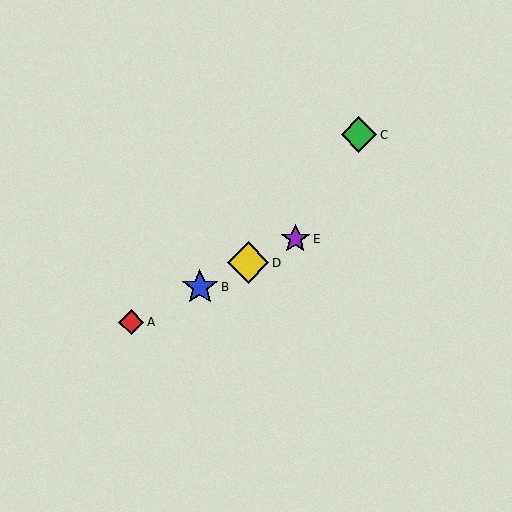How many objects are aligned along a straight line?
4 objects (A, B, D, E) are aligned along a straight line.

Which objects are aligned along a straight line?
Objects A, B, D, E are aligned along a straight line.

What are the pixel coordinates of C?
Object C is at (359, 135).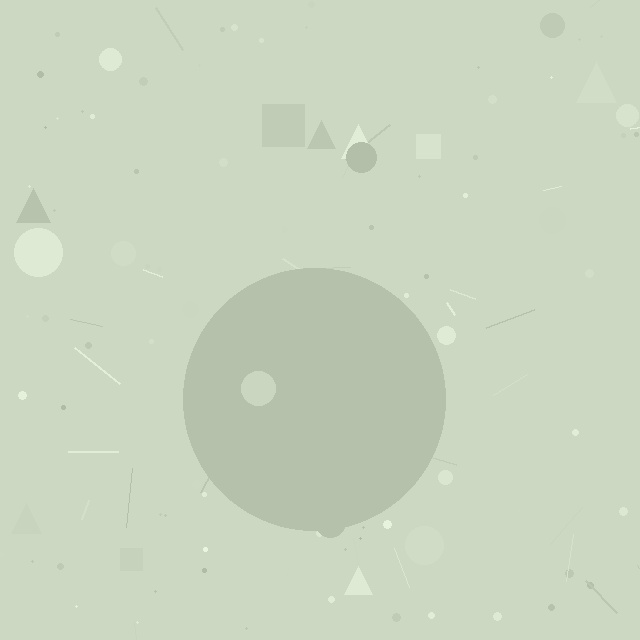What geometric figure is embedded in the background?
A circle is embedded in the background.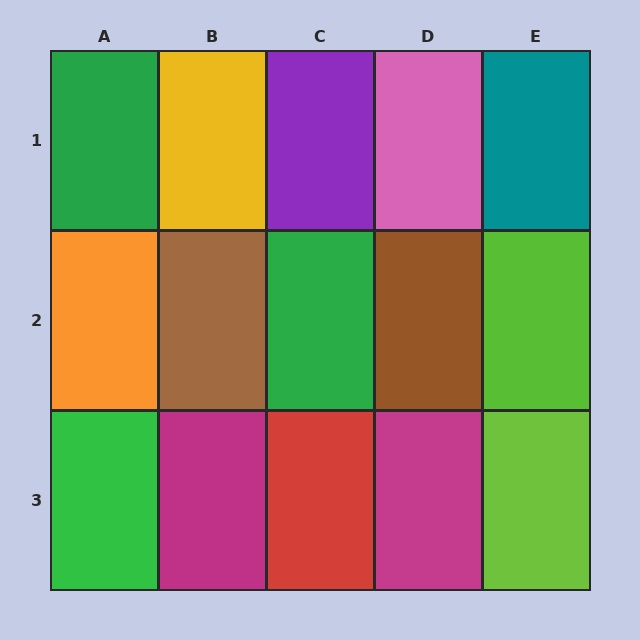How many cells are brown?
2 cells are brown.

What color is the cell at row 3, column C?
Red.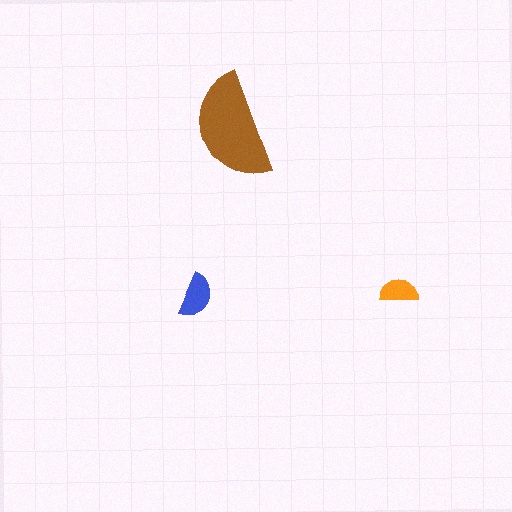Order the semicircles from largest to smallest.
the brown one, the blue one, the orange one.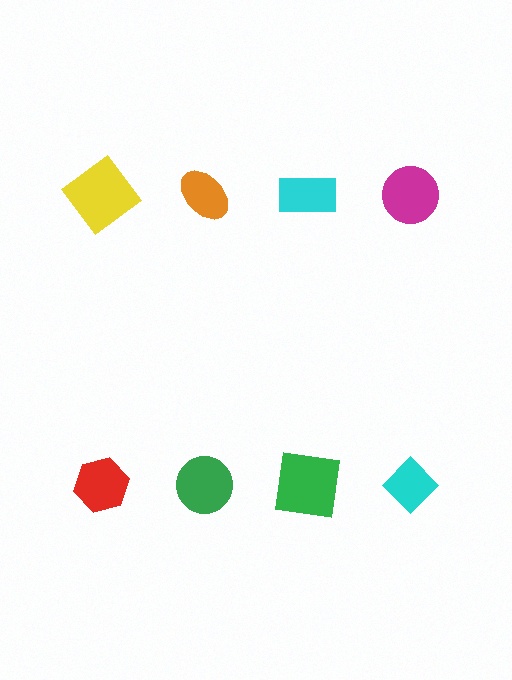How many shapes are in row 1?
4 shapes.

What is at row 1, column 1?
A yellow diamond.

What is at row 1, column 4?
A magenta circle.